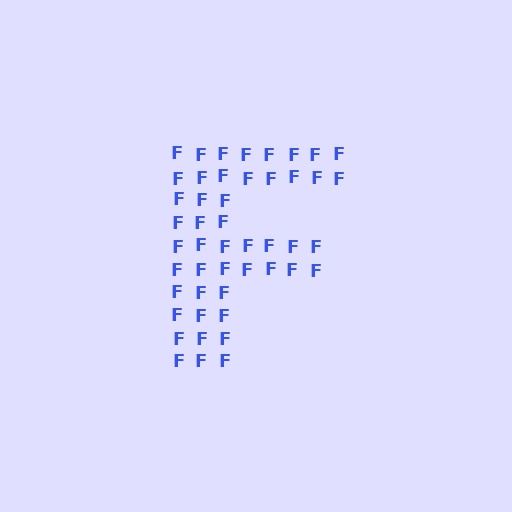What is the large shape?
The large shape is the letter F.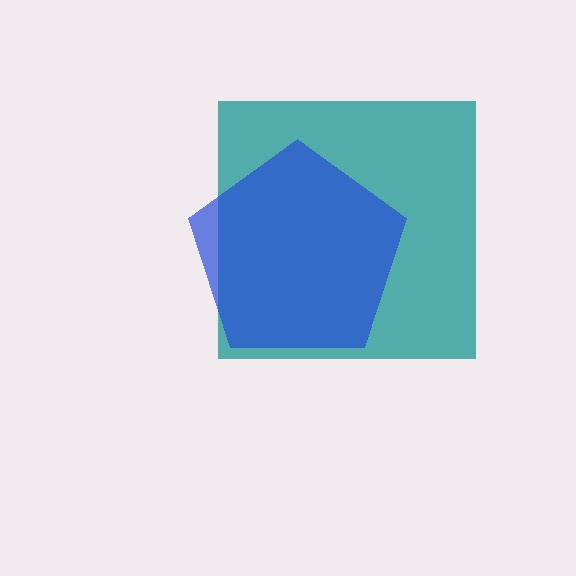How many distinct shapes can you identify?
There are 2 distinct shapes: a teal square, a blue pentagon.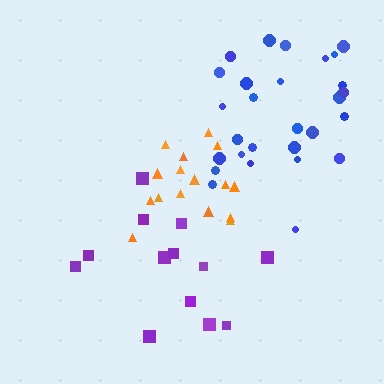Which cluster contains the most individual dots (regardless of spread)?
Blue (28).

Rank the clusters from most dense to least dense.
orange, blue, purple.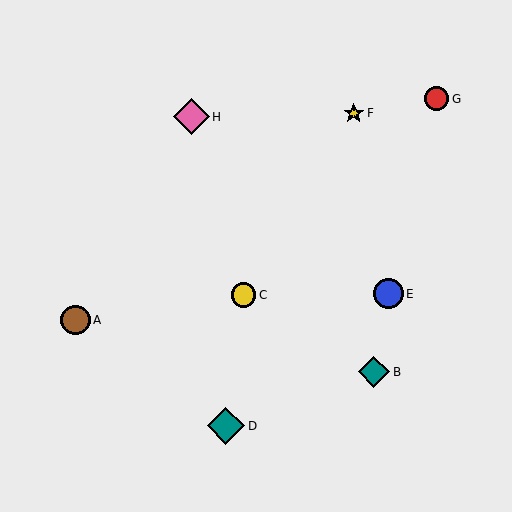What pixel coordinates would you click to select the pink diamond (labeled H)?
Click at (191, 117) to select the pink diamond H.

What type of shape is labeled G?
Shape G is a red circle.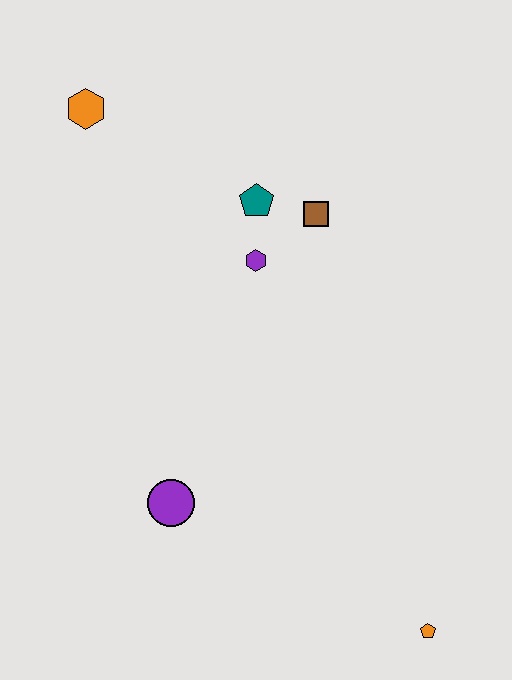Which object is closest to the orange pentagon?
The purple circle is closest to the orange pentagon.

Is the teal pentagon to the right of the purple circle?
Yes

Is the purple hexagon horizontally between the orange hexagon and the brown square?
Yes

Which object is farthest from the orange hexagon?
The orange pentagon is farthest from the orange hexagon.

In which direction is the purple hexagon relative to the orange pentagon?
The purple hexagon is above the orange pentagon.